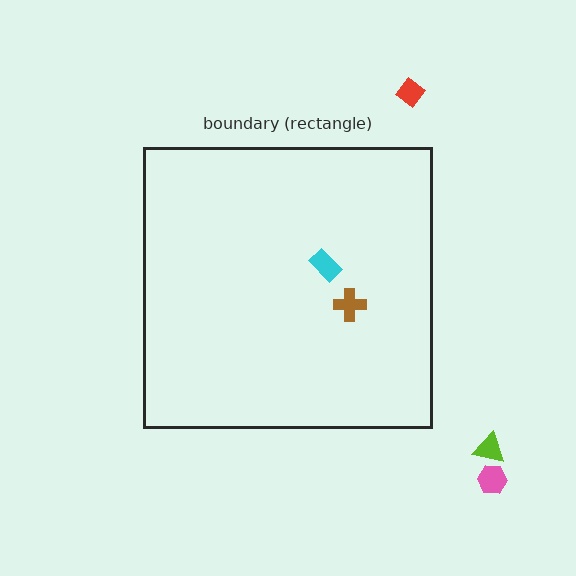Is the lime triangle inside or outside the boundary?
Outside.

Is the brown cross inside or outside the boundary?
Inside.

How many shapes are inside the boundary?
2 inside, 3 outside.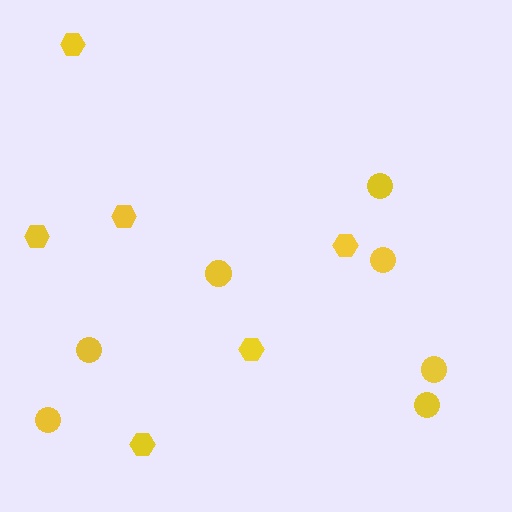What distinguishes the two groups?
There are 2 groups: one group of circles (7) and one group of hexagons (6).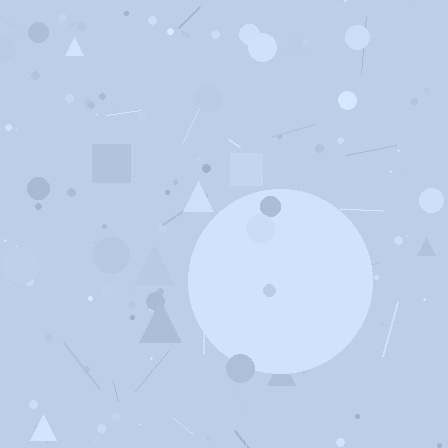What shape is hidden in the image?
A circle is hidden in the image.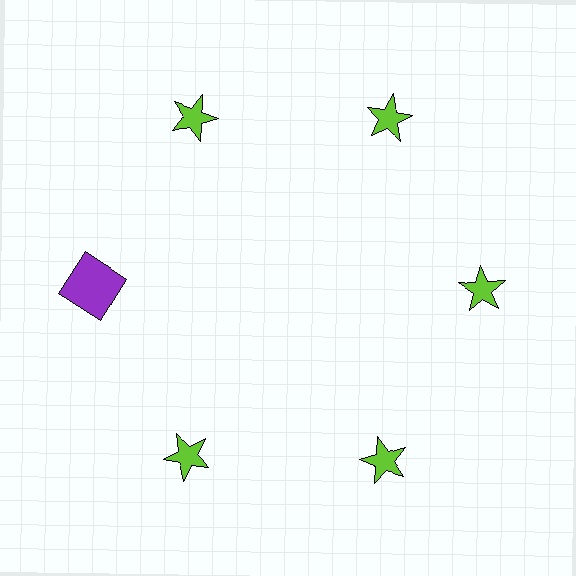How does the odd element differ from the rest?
It differs in both color (purple instead of lime) and shape (square instead of star).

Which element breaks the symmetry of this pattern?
The purple square at roughly the 9 o'clock position breaks the symmetry. All other shapes are lime stars.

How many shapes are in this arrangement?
There are 6 shapes arranged in a ring pattern.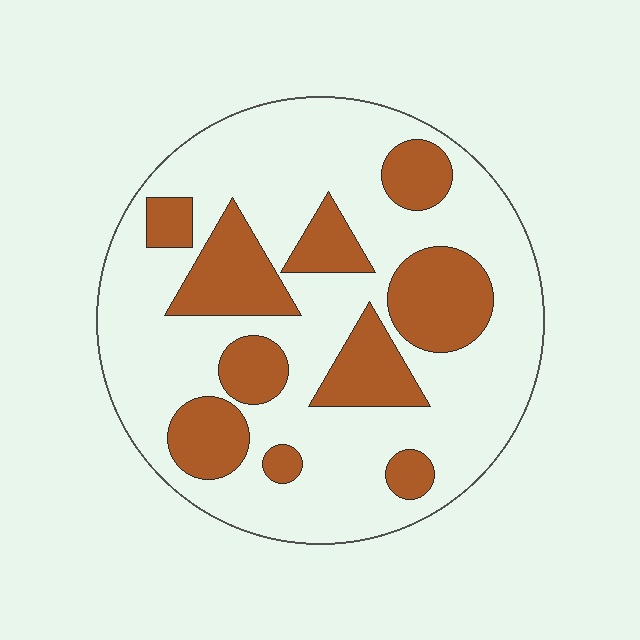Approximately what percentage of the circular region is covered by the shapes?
Approximately 30%.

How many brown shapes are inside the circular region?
10.